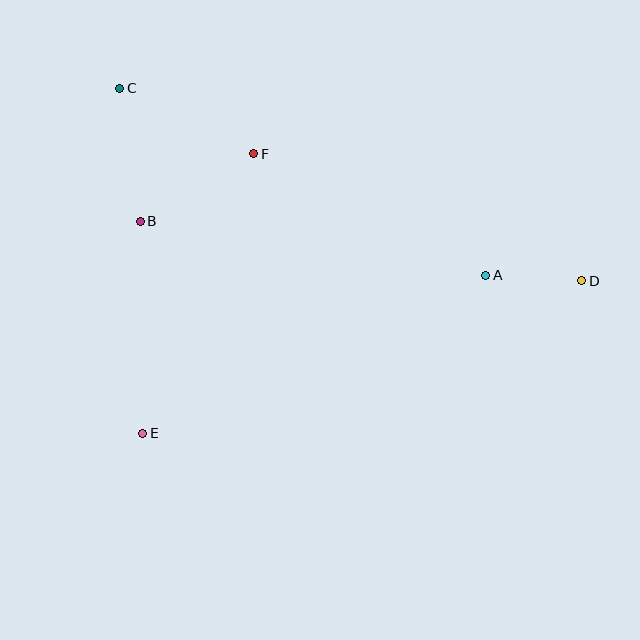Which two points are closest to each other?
Points A and D are closest to each other.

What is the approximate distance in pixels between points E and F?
The distance between E and F is approximately 301 pixels.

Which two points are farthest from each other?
Points C and D are farthest from each other.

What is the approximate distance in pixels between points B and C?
The distance between B and C is approximately 134 pixels.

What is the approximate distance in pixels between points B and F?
The distance between B and F is approximately 132 pixels.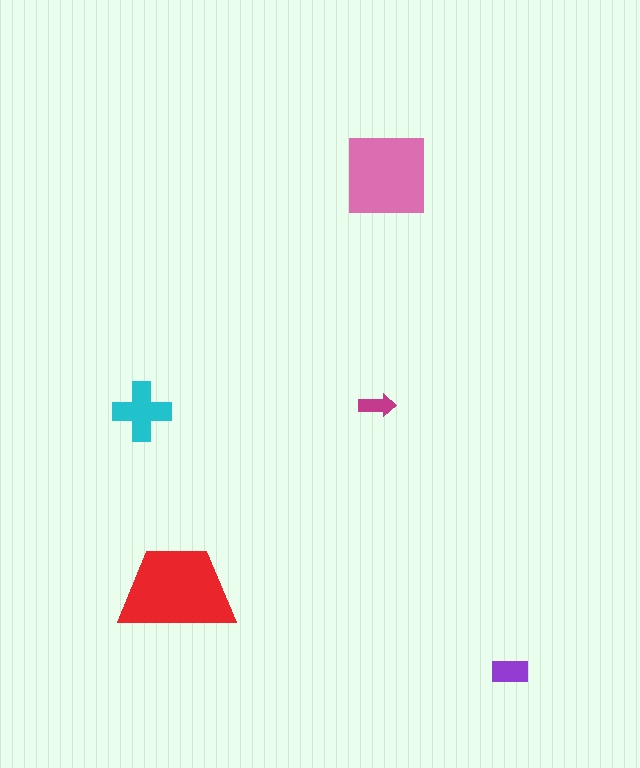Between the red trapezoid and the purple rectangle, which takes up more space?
The red trapezoid.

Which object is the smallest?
The magenta arrow.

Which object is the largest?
The red trapezoid.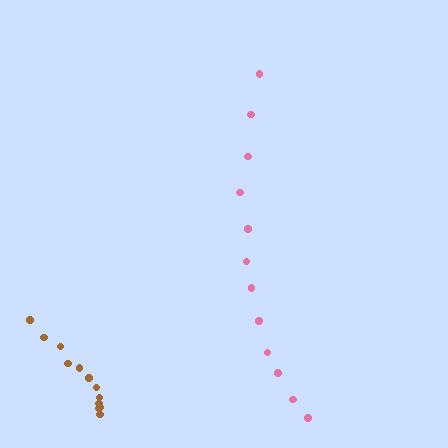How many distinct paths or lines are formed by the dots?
There are 2 distinct paths.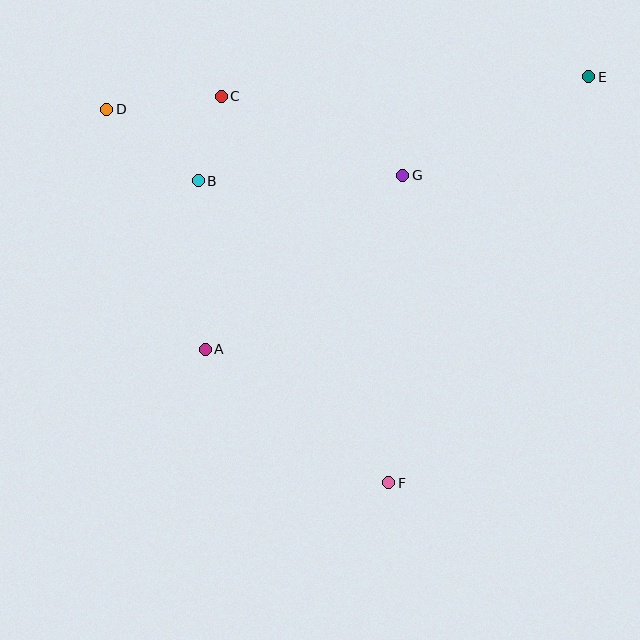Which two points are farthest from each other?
Points D and E are farthest from each other.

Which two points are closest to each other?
Points B and C are closest to each other.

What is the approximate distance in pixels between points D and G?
The distance between D and G is approximately 303 pixels.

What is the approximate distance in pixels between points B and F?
The distance between B and F is approximately 357 pixels.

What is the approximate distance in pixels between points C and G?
The distance between C and G is approximately 198 pixels.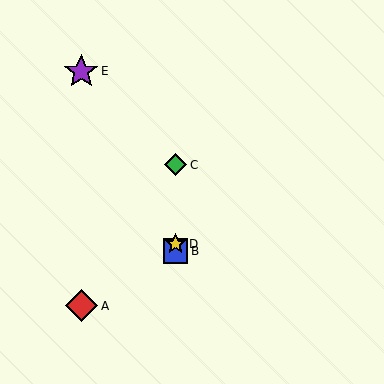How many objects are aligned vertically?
3 objects (B, C, D) are aligned vertically.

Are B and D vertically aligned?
Yes, both are at x≈175.